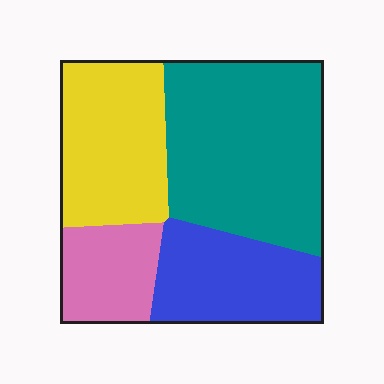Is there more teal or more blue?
Teal.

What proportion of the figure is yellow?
Yellow takes up between a sixth and a third of the figure.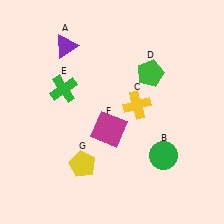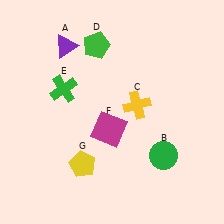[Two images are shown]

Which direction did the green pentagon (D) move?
The green pentagon (D) moved left.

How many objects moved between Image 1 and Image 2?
1 object moved between the two images.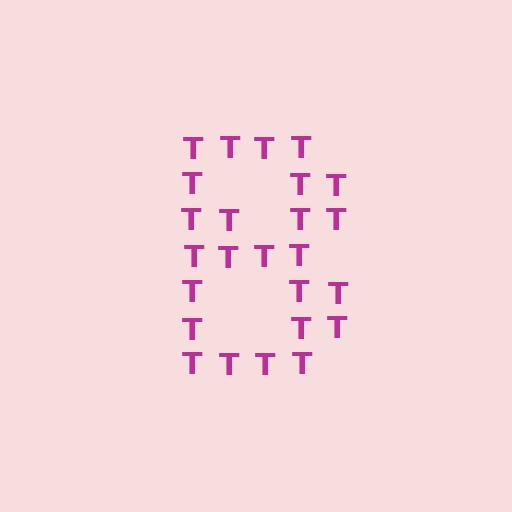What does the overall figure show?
The overall figure shows the digit 8.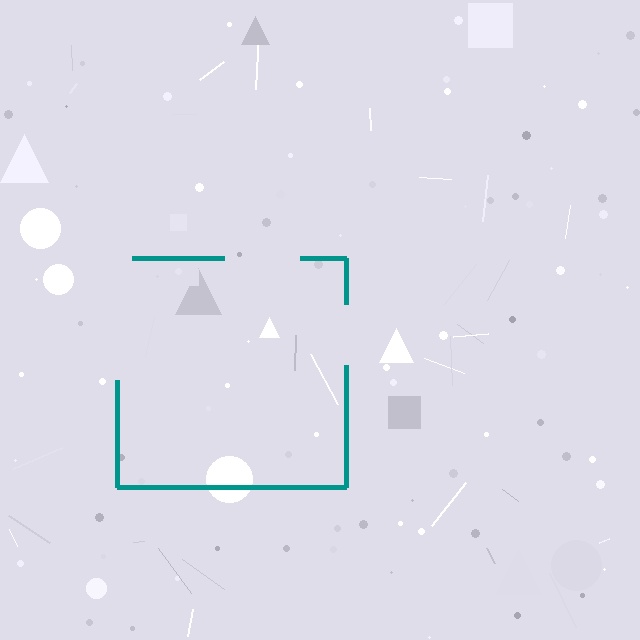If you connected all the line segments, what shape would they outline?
They would outline a square.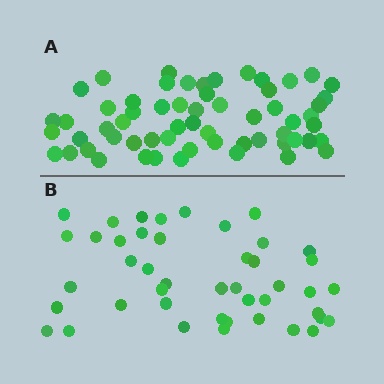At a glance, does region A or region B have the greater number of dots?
Region A (the top region) has more dots.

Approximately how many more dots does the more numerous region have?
Region A has approximately 15 more dots than region B.